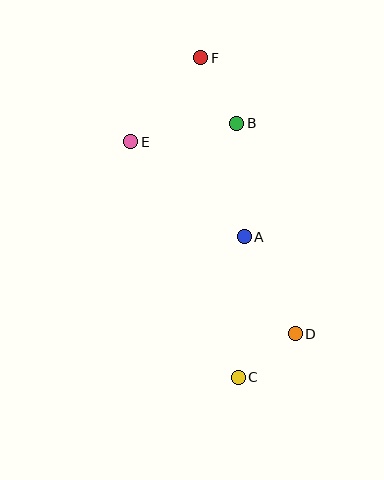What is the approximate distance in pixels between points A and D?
The distance between A and D is approximately 110 pixels.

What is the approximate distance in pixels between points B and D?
The distance between B and D is approximately 218 pixels.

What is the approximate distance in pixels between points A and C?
The distance between A and C is approximately 141 pixels.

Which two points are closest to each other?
Points C and D are closest to each other.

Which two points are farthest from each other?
Points C and F are farthest from each other.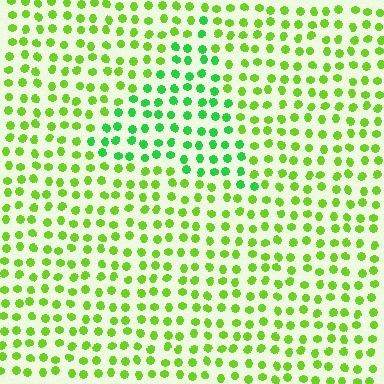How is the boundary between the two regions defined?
The boundary is defined purely by a slight shift in hue (about 35 degrees). Spacing, size, and orientation are identical on both sides.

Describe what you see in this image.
The image is filled with small lime elements in a uniform arrangement. A triangle-shaped region is visible where the elements are tinted to a slightly different hue, forming a subtle color boundary.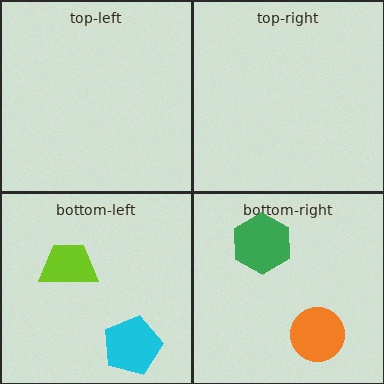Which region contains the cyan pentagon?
The bottom-left region.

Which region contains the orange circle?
The bottom-right region.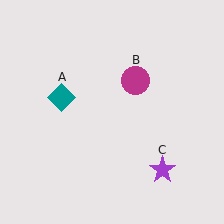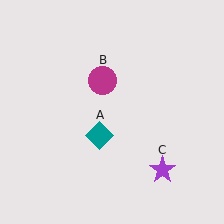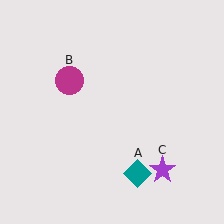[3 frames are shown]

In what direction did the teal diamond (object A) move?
The teal diamond (object A) moved down and to the right.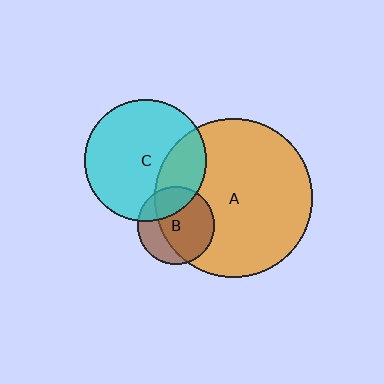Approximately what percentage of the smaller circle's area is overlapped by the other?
Approximately 70%.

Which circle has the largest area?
Circle A (orange).